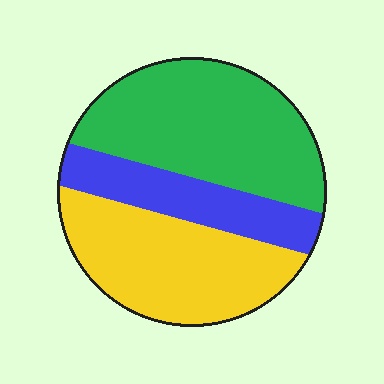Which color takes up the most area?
Green, at roughly 45%.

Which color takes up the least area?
Blue, at roughly 20%.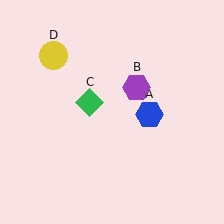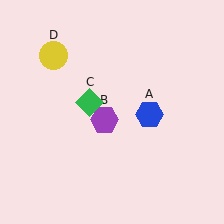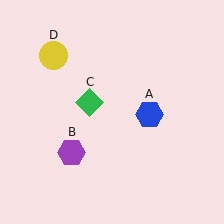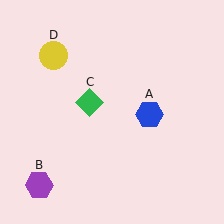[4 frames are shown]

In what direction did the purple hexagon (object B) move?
The purple hexagon (object B) moved down and to the left.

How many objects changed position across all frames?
1 object changed position: purple hexagon (object B).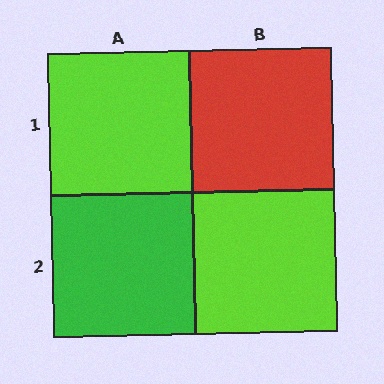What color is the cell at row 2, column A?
Green.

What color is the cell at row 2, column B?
Lime.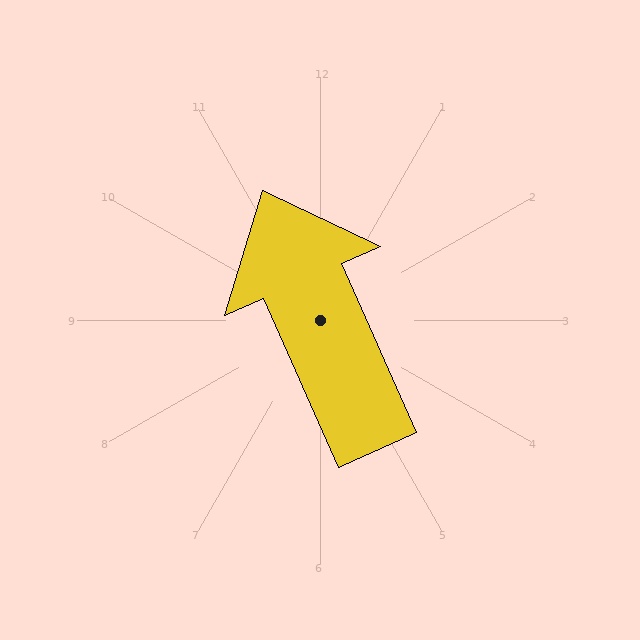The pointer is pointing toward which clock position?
Roughly 11 o'clock.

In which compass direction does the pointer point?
Northwest.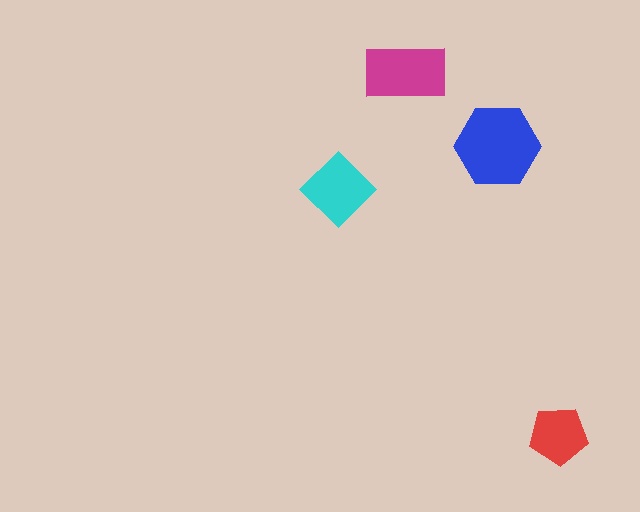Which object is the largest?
The blue hexagon.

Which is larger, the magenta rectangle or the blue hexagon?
The blue hexagon.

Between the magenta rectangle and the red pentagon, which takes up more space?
The magenta rectangle.